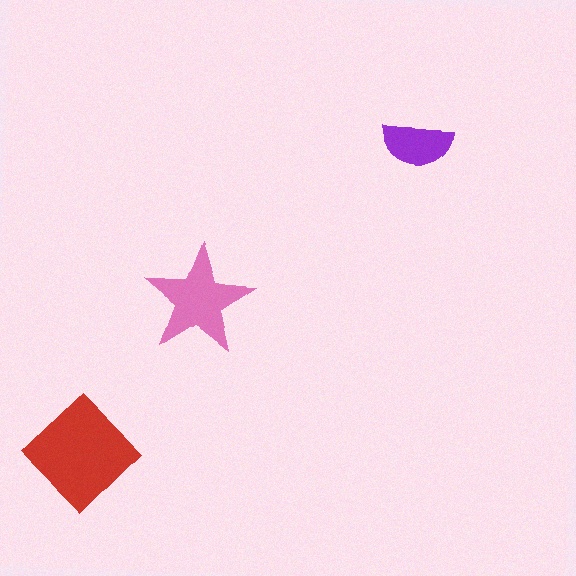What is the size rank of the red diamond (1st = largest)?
1st.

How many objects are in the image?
There are 3 objects in the image.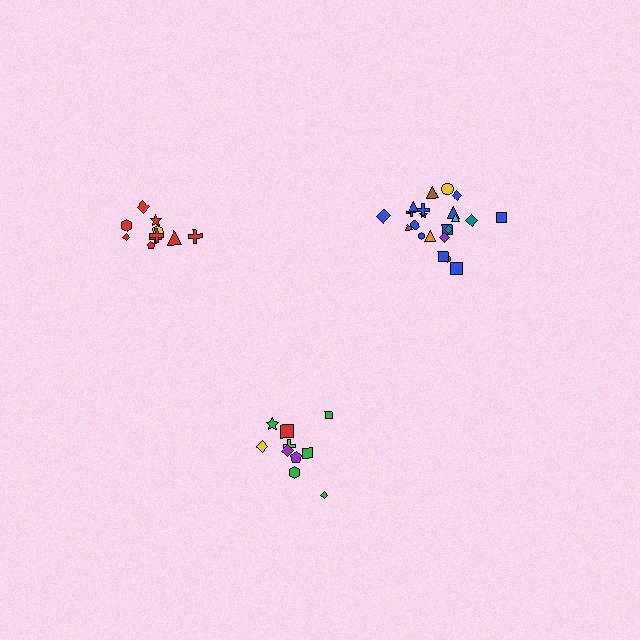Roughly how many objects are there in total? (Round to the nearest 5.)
Roughly 40 objects in total.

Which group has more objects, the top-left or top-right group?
The top-right group.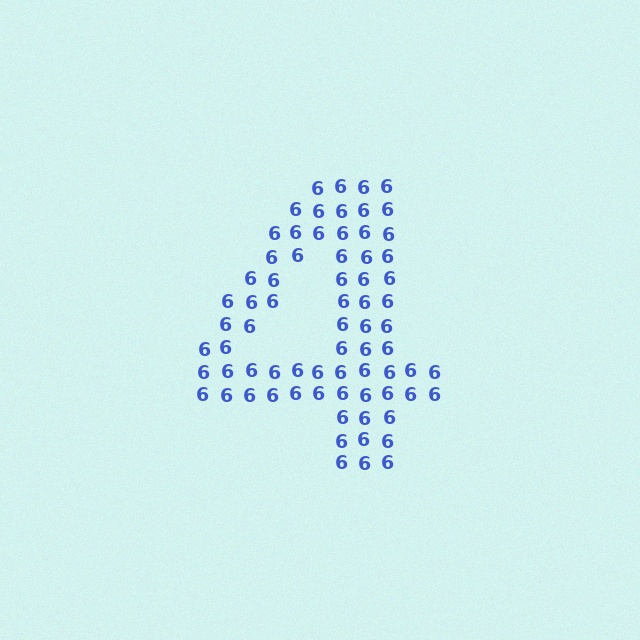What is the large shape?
The large shape is the digit 4.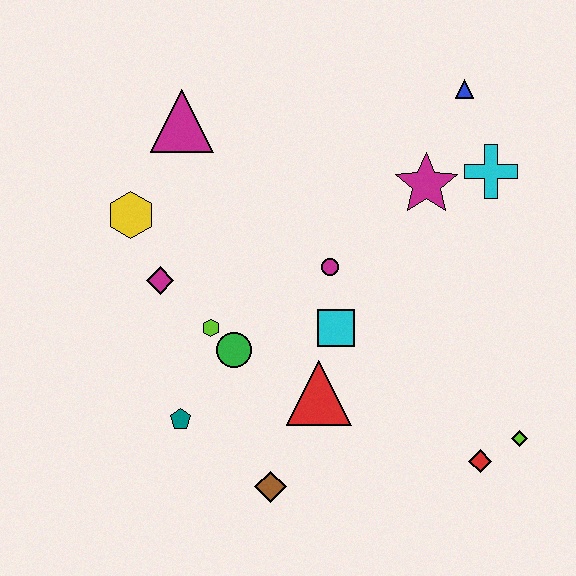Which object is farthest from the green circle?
The blue triangle is farthest from the green circle.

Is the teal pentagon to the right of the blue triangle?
No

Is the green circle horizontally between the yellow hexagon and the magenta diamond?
No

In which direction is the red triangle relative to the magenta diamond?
The red triangle is to the right of the magenta diamond.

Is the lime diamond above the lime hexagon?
No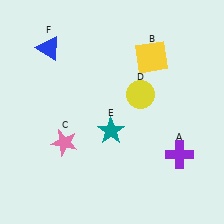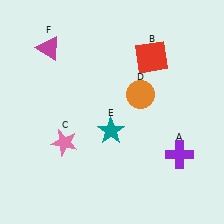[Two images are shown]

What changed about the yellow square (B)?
In Image 1, B is yellow. In Image 2, it changed to red.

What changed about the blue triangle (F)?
In Image 1, F is blue. In Image 2, it changed to magenta.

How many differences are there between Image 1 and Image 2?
There are 3 differences between the two images.